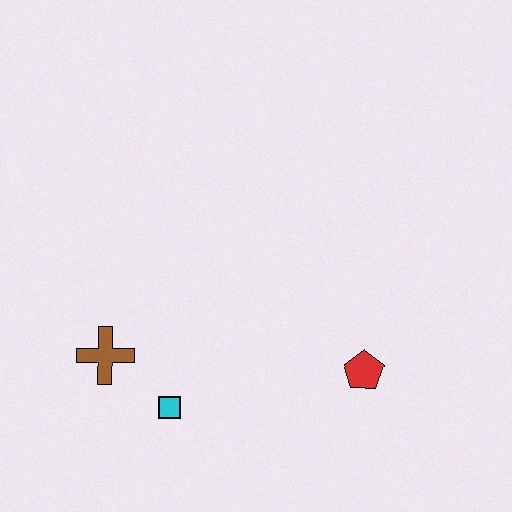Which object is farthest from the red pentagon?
The brown cross is farthest from the red pentagon.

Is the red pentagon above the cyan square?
Yes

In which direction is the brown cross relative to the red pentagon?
The brown cross is to the left of the red pentagon.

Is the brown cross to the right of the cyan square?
No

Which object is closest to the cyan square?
The brown cross is closest to the cyan square.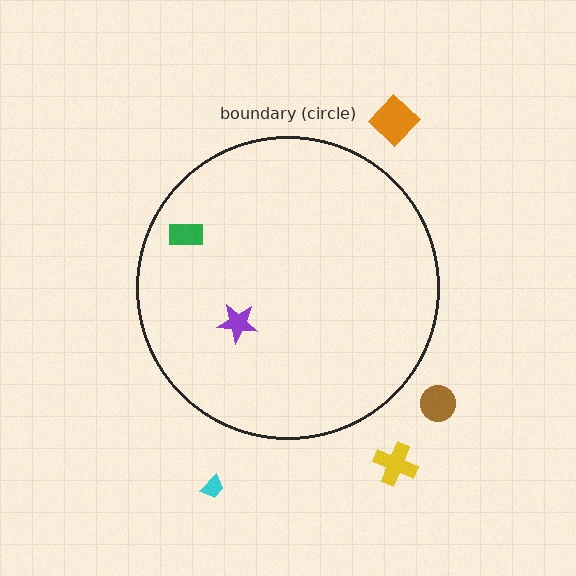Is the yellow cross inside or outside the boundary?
Outside.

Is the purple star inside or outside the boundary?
Inside.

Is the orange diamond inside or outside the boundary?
Outside.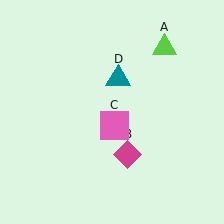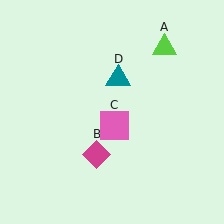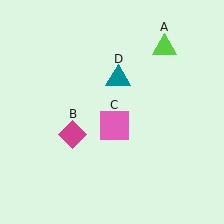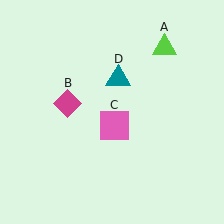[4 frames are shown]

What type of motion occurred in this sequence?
The magenta diamond (object B) rotated clockwise around the center of the scene.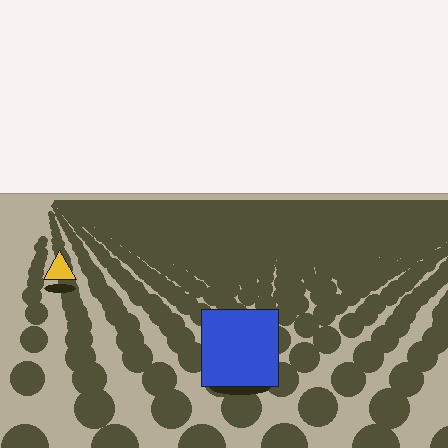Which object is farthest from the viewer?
The yellow triangle is farthest from the viewer. It appears smaller and the ground texture around it is denser.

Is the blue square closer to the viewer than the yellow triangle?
Yes. The blue square is closer — you can tell from the texture gradient: the ground texture is coarser near it.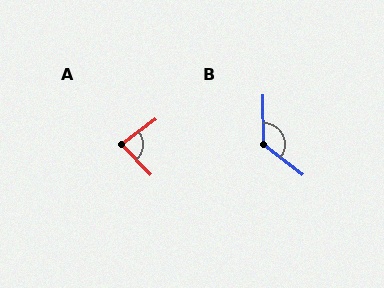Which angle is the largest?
B, at approximately 128 degrees.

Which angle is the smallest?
A, at approximately 81 degrees.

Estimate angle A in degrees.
Approximately 81 degrees.